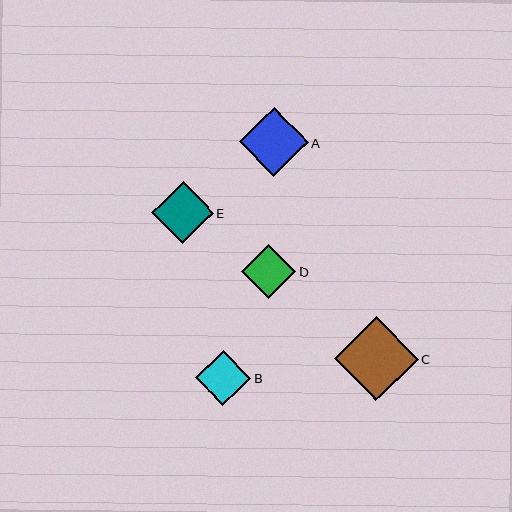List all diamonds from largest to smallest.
From largest to smallest: C, A, E, B, D.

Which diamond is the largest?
Diamond C is the largest with a size of approximately 84 pixels.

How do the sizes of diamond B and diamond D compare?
Diamond B and diamond D are approximately the same size.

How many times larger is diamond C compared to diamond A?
Diamond C is approximately 1.2 times the size of diamond A.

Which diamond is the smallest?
Diamond D is the smallest with a size of approximately 54 pixels.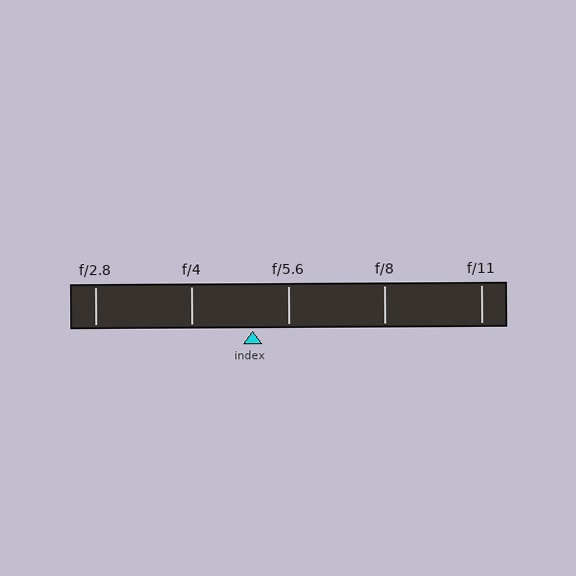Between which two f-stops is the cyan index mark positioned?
The index mark is between f/4 and f/5.6.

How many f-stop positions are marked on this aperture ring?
There are 5 f-stop positions marked.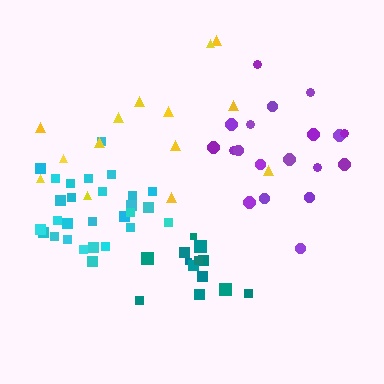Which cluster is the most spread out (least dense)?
Yellow.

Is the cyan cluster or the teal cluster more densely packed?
Cyan.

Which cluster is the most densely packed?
Cyan.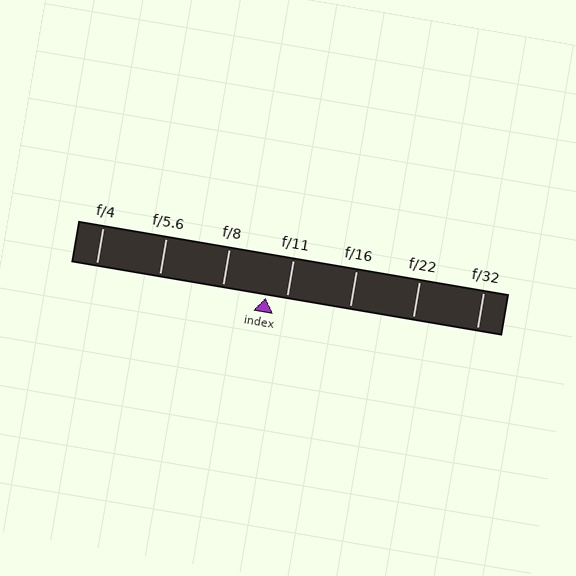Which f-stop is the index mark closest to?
The index mark is closest to f/11.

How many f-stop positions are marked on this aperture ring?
There are 7 f-stop positions marked.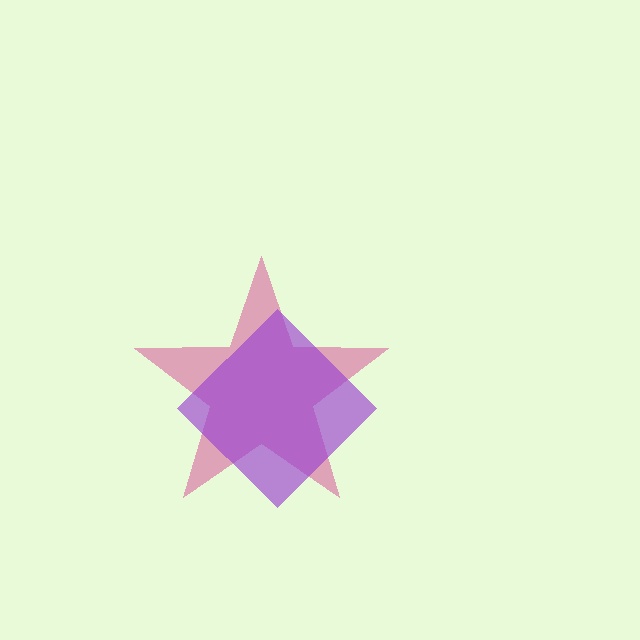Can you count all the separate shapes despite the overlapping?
Yes, there are 2 separate shapes.